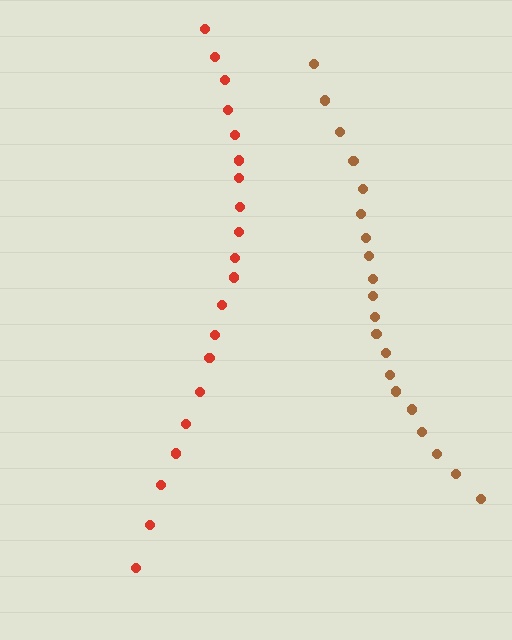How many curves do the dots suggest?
There are 2 distinct paths.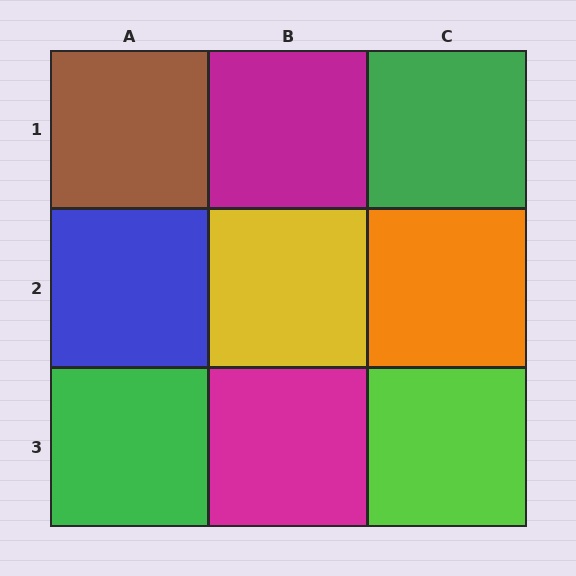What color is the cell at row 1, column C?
Green.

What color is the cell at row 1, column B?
Magenta.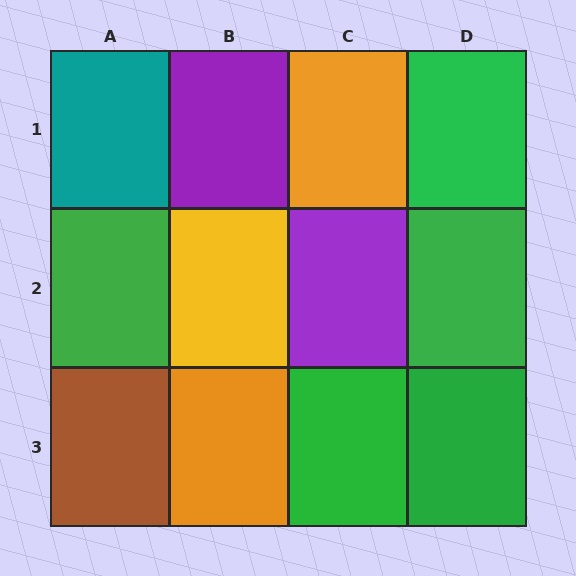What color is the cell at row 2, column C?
Purple.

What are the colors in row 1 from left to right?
Teal, purple, orange, green.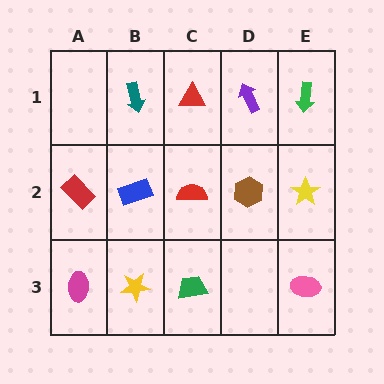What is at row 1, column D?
A purple arrow.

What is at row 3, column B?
A yellow star.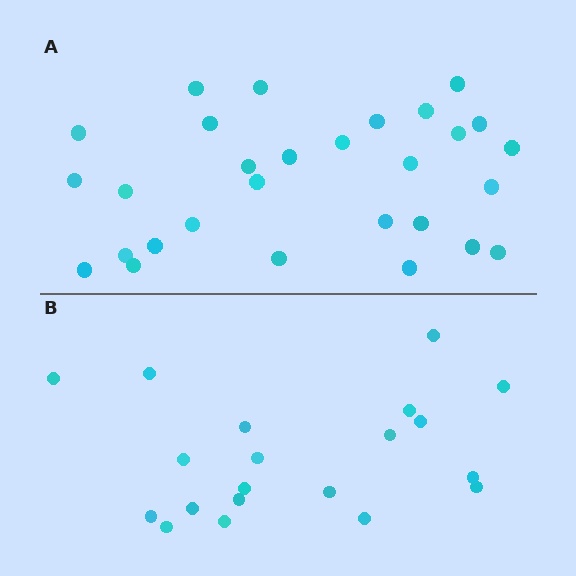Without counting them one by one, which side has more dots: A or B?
Region A (the top region) has more dots.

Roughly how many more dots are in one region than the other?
Region A has roughly 8 or so more dots than region B.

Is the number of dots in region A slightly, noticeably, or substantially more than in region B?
Region A has substantially more. The ratio is roughly 1.4 to 1.